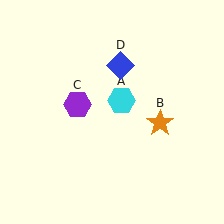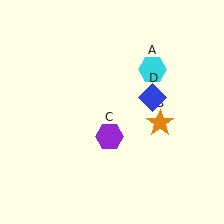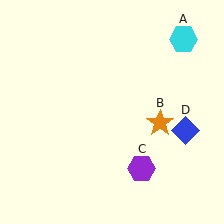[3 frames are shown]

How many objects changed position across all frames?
3 objects changed position: cyan hexagon (object A), purple hexagon (object C), blue diamond (object D).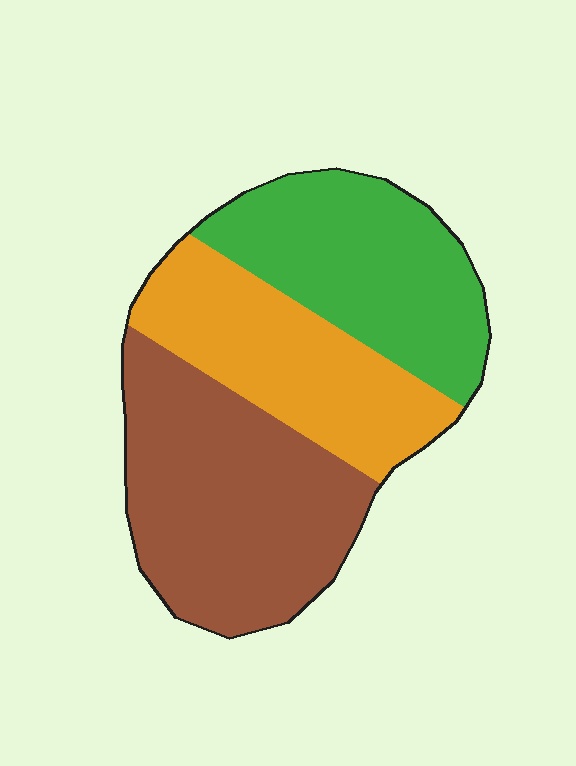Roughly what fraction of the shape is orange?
Orange takes up between a sixth and a third of the shape.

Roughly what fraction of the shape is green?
Green covers 31% of the shape.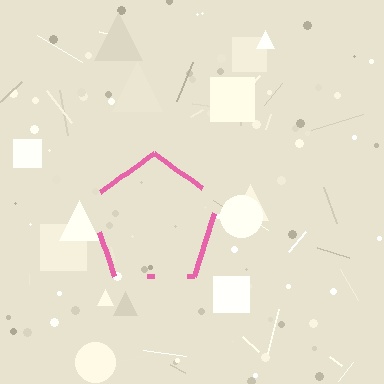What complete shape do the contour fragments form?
The contour fragments form a pentagon.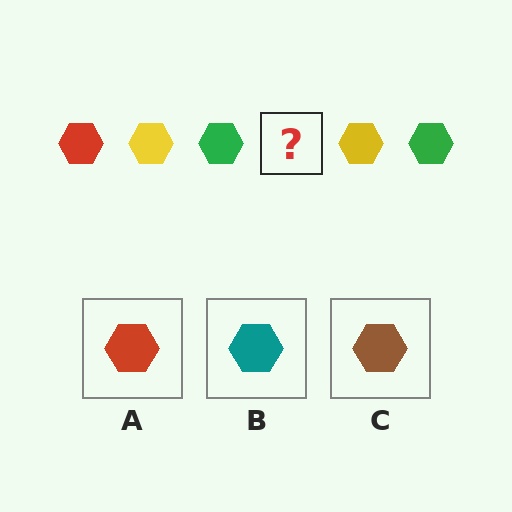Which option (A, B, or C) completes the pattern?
A.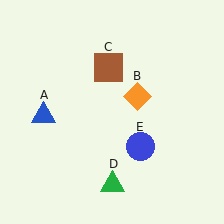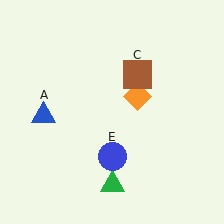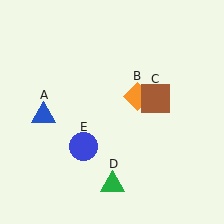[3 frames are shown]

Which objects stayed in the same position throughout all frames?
Blue triangle (object A) and orange diamond (object B) and green triangle (object D) remained stationary.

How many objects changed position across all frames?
2 objects changed position: brown square (object C), blue circle (object E).